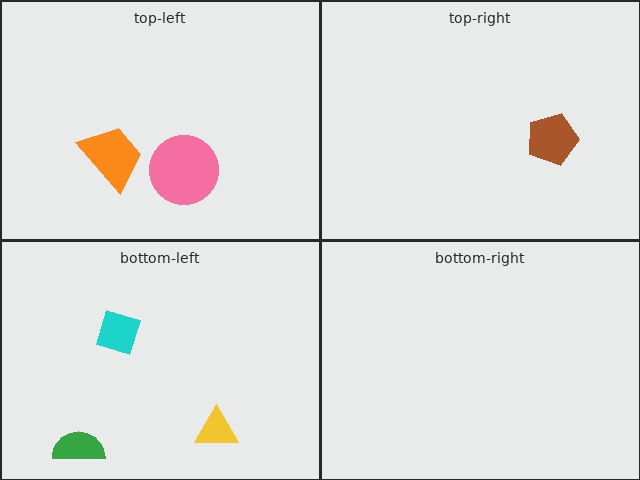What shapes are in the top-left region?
The pink circle, the orange trapezoid.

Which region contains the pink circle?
The top-left region.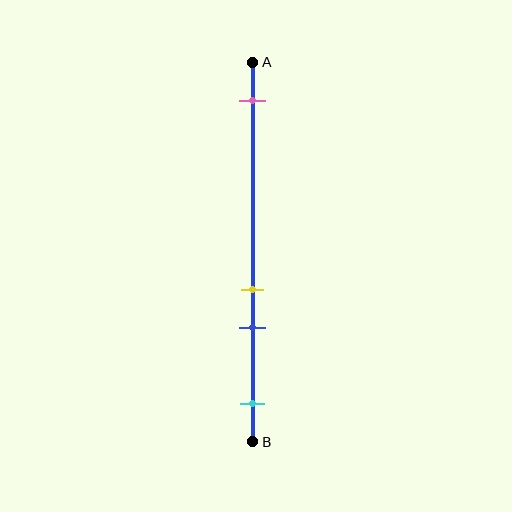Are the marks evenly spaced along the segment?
No, the marks are not evenly spaced.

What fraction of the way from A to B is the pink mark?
The pink mark is approximately 10% (0.1) of the way from A to B.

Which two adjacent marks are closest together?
The yellow and blue marks are the closest adjacent pair.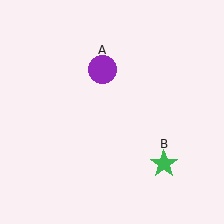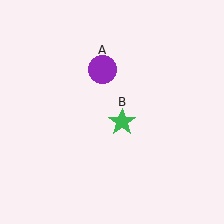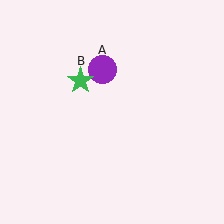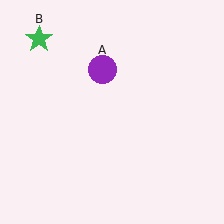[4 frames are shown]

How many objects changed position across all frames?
1 object changed position: green star (object B).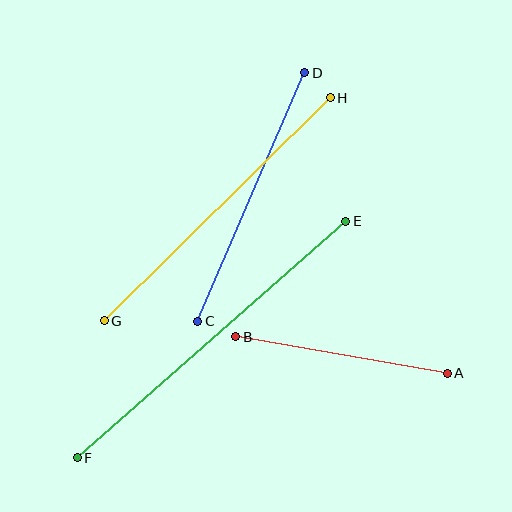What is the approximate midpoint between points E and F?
The midpoint is at approximately (211, 339) pixels.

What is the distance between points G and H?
The distance is approximately 318 pixels.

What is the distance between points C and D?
The distance is approximately 270 pixels.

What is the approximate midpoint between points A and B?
The midpoint is at approximately (342, 355) pixels.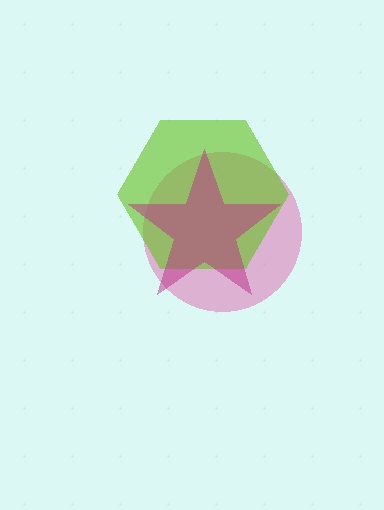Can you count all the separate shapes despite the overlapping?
Yes, there are 3 separate shapes.